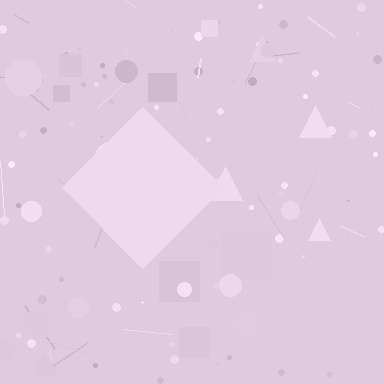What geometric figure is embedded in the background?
A diamond is embedded in the background.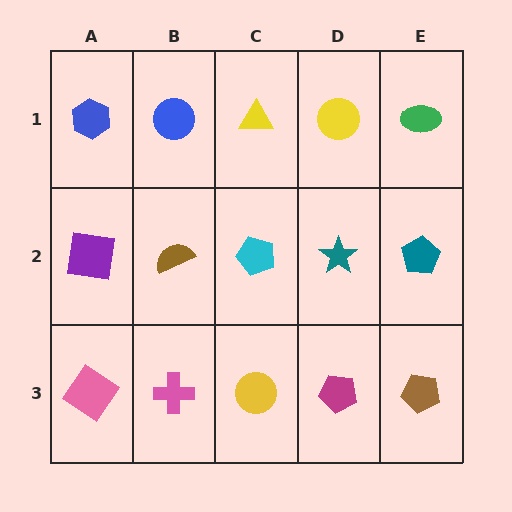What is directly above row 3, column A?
A purple square.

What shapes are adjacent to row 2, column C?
A yellow triangle (row 1, column C), a yellow circle (row 3, column C), a brown semicircle (row 2, column B), a teal star (row 2, column D).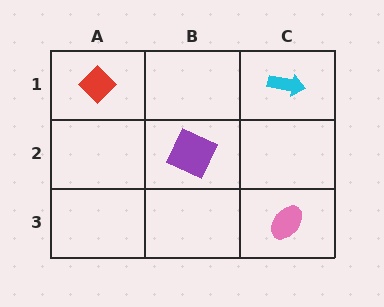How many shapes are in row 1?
2 shapes.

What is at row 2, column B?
A purple square.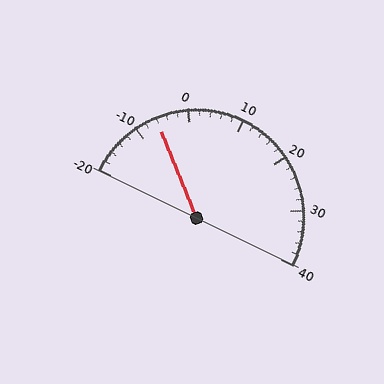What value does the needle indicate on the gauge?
The needle indicates approximately -6.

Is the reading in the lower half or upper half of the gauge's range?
The reading is in the lower half of the range (-20 to 40).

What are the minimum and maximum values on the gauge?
The gauge ranges from -20 to 40.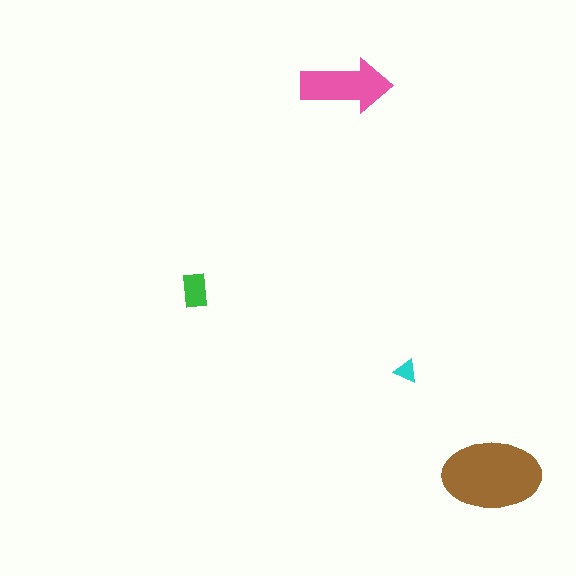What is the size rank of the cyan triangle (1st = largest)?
4th.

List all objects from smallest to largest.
The cyan triangle, the green rectangle, the pink arrow, the brown ellipse.